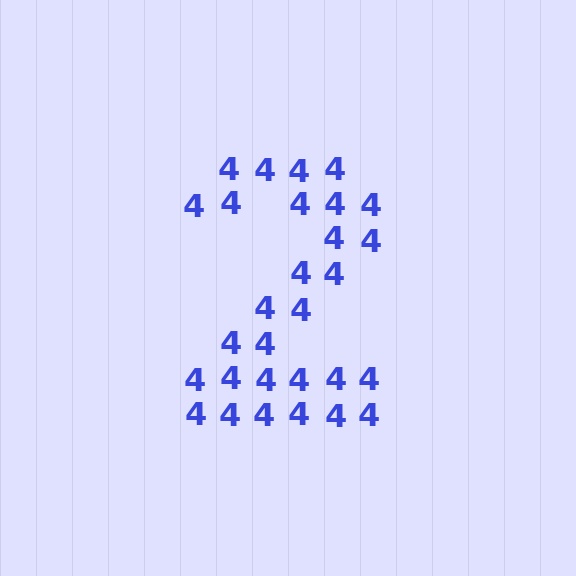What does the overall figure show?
The overall figure shows the digit 2.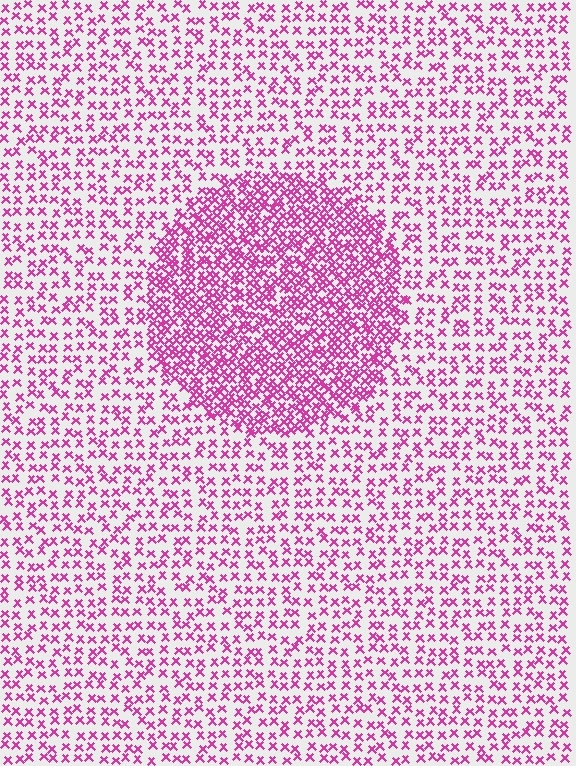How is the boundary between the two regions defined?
The boundary is defined by a change in element density (approximately 2.2x ratio). All elements are the same color, size, and shape.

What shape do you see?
I see a circle.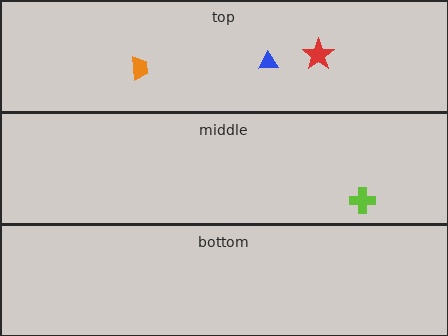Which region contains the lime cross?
The middle region.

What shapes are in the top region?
The orange trapezoid, the red star, the blue triangle.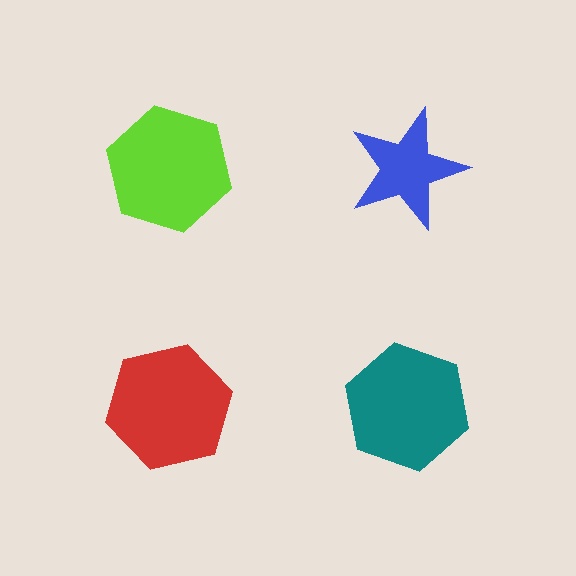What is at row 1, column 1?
A lime hexagon.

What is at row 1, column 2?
A blue star.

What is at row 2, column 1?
A red hexagon.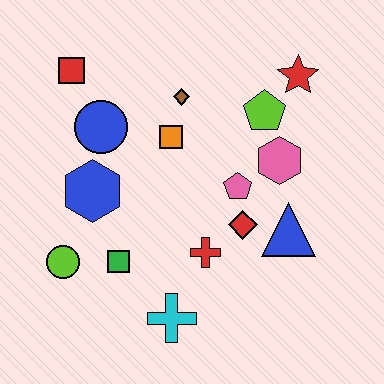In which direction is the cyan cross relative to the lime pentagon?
The cyan cross is below the lime pentagon.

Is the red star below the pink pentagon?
No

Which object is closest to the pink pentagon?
The red diamond is closest to the pink pentagon.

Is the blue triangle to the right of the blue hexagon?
Yes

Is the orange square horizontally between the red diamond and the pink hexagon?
No